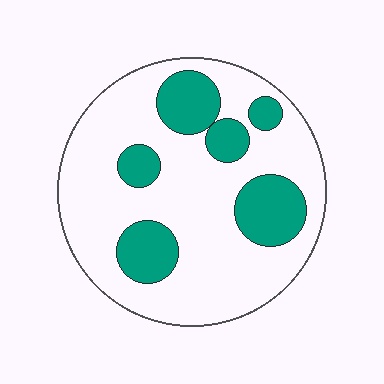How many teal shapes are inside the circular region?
6.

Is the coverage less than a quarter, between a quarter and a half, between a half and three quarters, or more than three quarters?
Between a quarter and a half.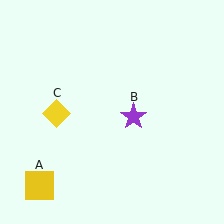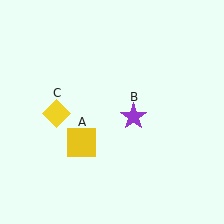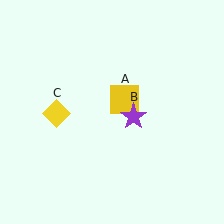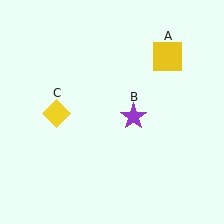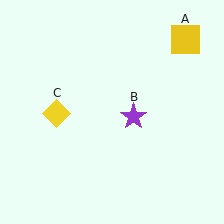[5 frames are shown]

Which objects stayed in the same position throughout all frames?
Purple star (object B) and yellow diamond (object C) remained stationary.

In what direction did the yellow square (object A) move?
The yellow square (object A) moved up and to the right.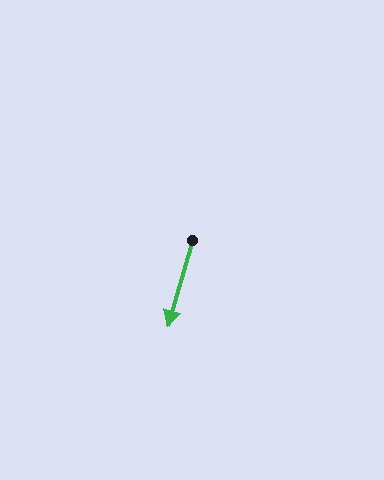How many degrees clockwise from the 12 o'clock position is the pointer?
Approximately 196 degrees.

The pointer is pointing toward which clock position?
Roughly 7 o'clock.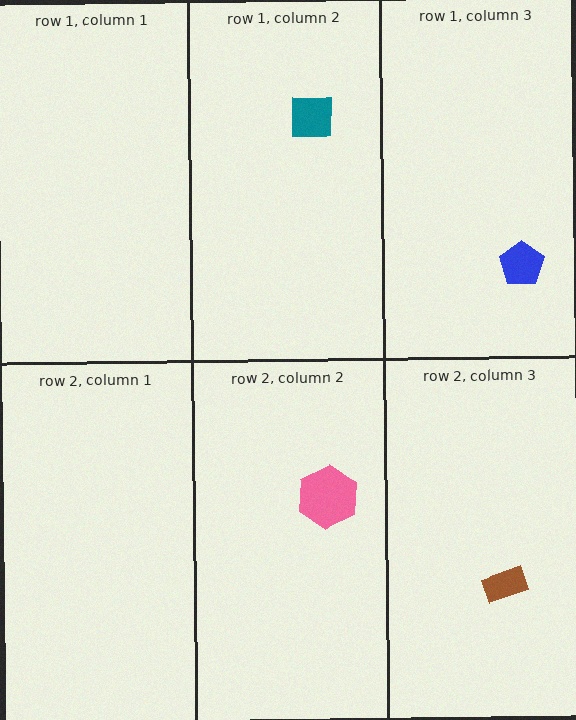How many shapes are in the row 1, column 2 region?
1.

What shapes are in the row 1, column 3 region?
The blue pentagon.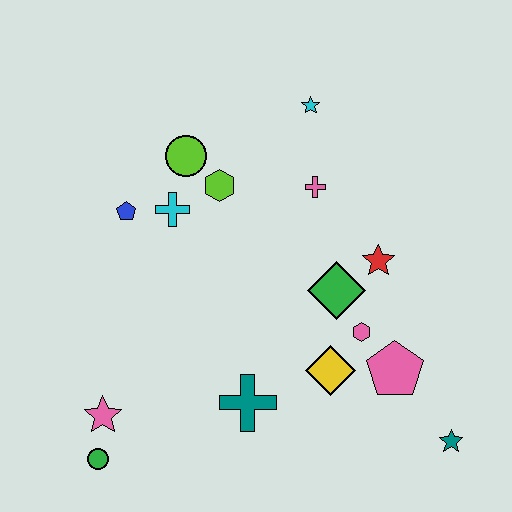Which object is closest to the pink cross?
The cyan star is closest to the pink cross.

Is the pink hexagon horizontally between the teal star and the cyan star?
Yes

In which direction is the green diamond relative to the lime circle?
The green diamond is to the right of the lime circle.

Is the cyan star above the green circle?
Yes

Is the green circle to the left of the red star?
Yes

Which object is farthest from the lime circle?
The teal star is farthest from the lime circle.